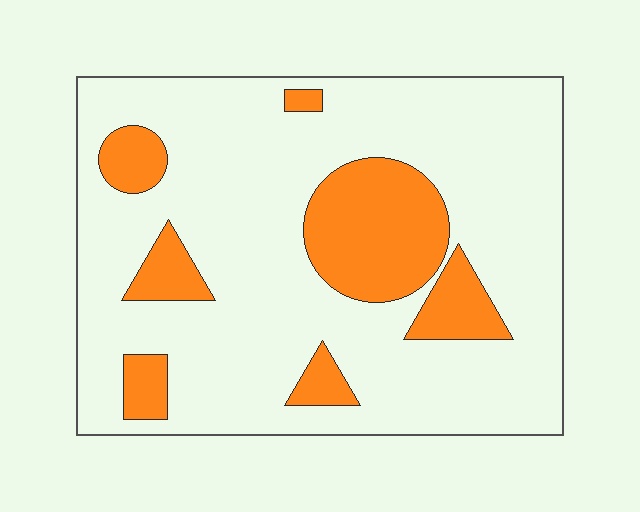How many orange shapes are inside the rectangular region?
7.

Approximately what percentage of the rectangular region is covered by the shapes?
Approximately 20%.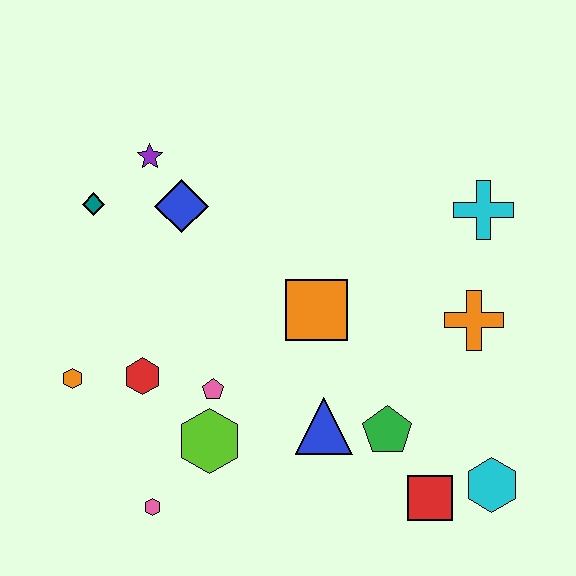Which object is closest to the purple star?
The blue diamond is closest to the purple star.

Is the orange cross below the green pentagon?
No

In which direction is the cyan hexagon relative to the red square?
The cyan hexagon is to the right of the red square.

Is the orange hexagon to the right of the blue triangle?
No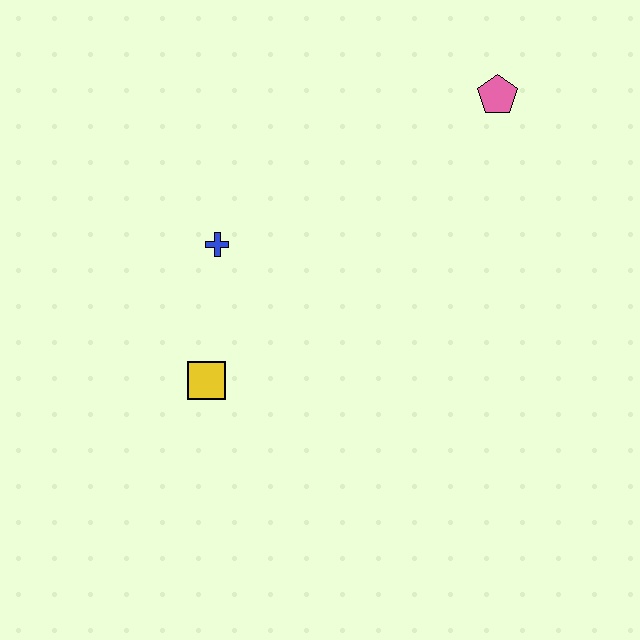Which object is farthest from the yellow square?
The pink pentagon is farthest from the yellow square.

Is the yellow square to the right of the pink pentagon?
No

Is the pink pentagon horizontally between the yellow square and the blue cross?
No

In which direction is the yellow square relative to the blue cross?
The yellow square is below the blue cross.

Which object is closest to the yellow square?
The blue cross is closest to the yellow square.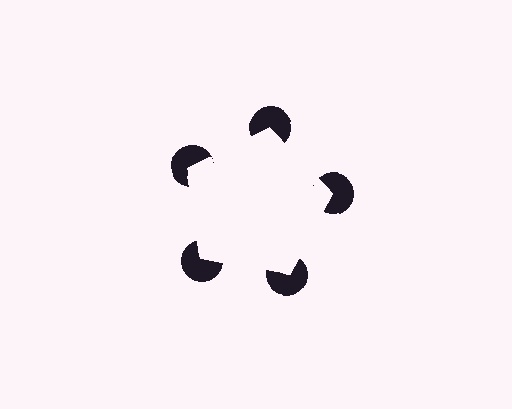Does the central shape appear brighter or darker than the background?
It typically appears slightly brighter than the background, even though no actual brightness change is drawn.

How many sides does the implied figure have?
5 sides.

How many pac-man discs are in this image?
There are 5 — one at each vertex of the illusory pentagon.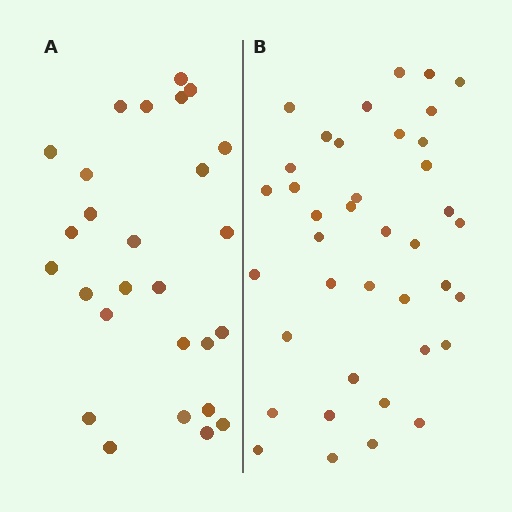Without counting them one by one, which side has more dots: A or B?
Region B (the right region) has more dots.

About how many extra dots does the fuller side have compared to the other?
Region B has roughly 12 or so more dots than region A.